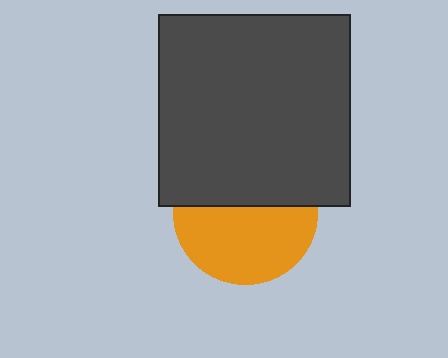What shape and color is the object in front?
The object in front is a dark gray square.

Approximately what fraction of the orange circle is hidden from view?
Roughly 45% of the orange circle is hidden behind the dark gray square.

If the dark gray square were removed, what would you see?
You would see the complete orange circle.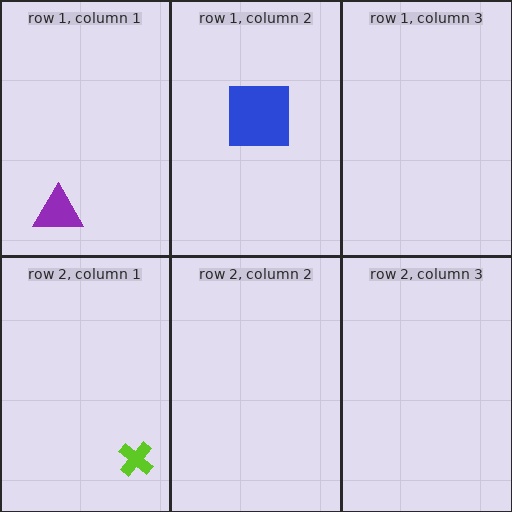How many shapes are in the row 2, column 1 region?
1.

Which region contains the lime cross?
The row 2, column 1 region.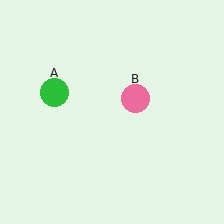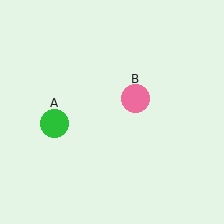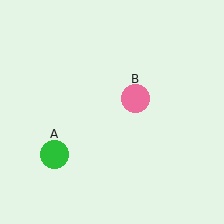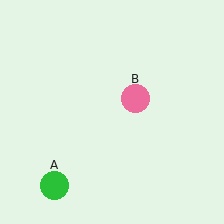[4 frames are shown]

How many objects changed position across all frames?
1 object changed position: green circle (object A).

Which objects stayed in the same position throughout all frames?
Pink circle (object B) remained stationary.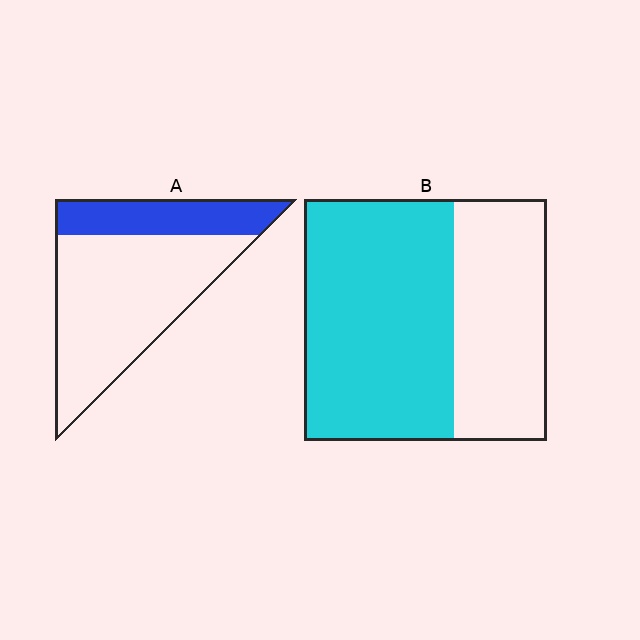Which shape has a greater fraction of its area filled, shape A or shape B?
Shape B.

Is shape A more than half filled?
No.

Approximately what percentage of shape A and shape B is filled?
A is approximately 25% and B is approximately 60%.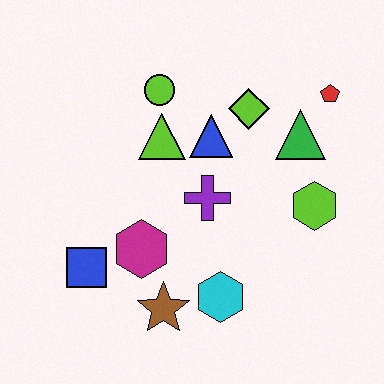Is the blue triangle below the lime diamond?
Yes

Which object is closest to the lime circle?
The lime triangle is closest to the lime circle.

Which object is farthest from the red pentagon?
The blue square is farthest from the red pentagon.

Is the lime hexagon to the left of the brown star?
No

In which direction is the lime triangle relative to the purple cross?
The lime triangle is above the purple cross.